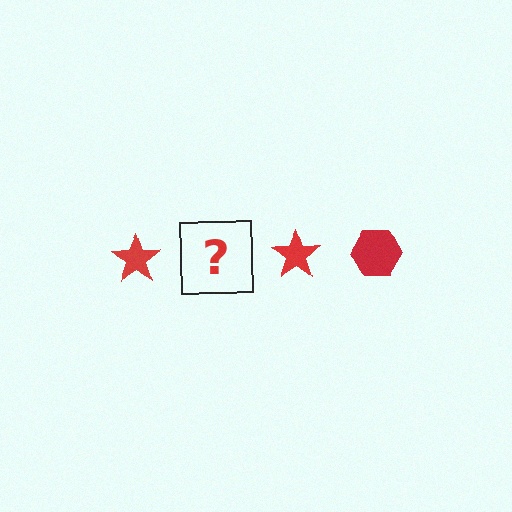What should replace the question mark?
The question mark should be replaced with a red hexagon.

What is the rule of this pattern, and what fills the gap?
The rule is that the pattern cycles through star, hexagon shapes in red. The gap should be filled with a red hexagon.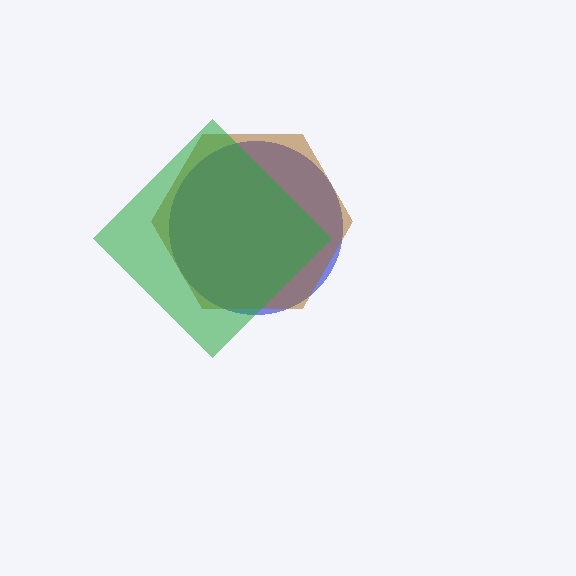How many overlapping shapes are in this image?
There are 3 overlapping shapes in the image.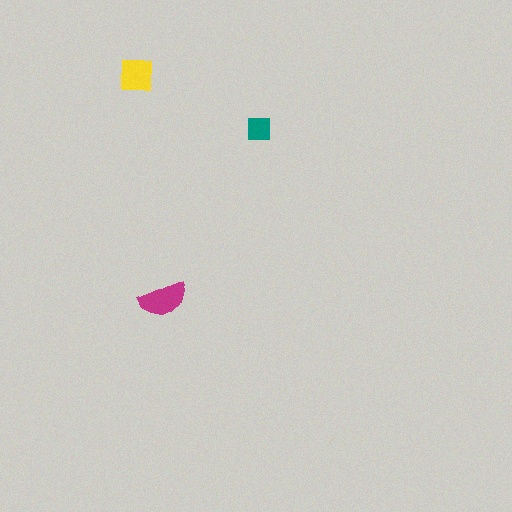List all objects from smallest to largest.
The teal square, the yellow square, the magenta semicircle.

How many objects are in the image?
There are 3 objects in the image.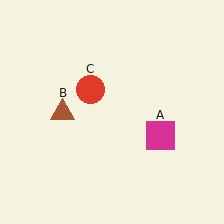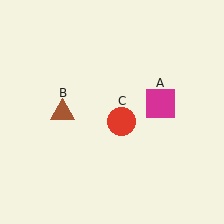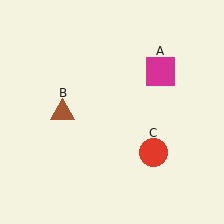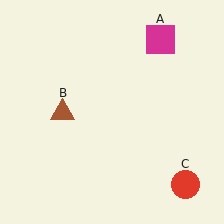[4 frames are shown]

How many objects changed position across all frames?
2 objects changed position: magenta square (object A), red circle (object C).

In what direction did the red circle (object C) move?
The red circle (object C) moved down and to the right.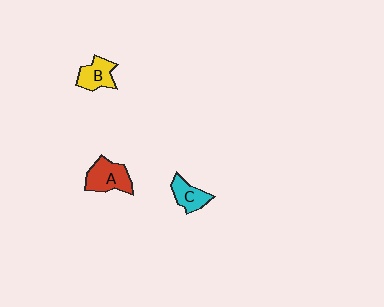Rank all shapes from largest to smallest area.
From largest to smallest: A (red), B (yellow), C (cyan).